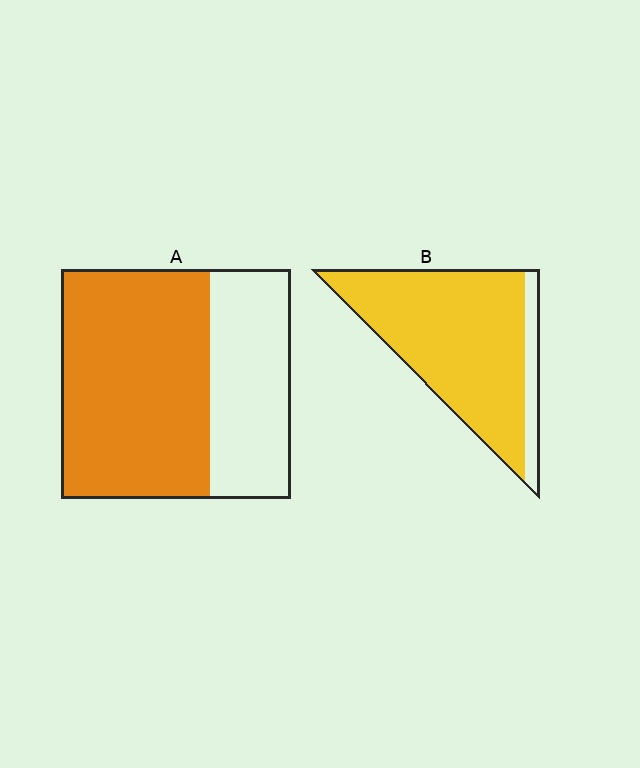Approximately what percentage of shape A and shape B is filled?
A is approximately 65% and B is approximately 85%.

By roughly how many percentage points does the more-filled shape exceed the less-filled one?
By roughly 25 percentage points (B over A).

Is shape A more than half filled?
Yes.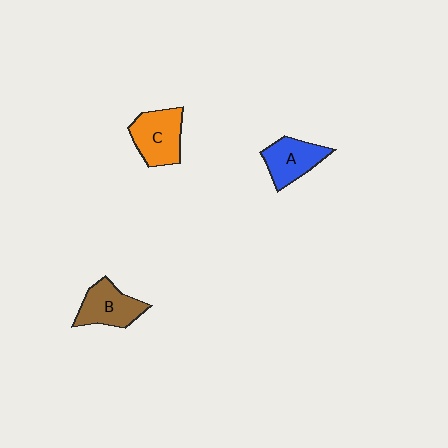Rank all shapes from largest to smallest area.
From largest to smallest: C (orange), B (brown), A (blue).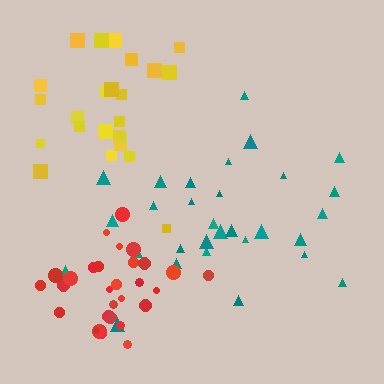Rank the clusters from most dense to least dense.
red, teal, yellow.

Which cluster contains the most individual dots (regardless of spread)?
Teal (30).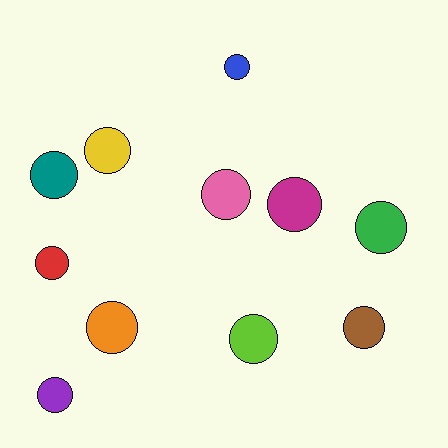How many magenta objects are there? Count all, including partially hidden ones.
There is 1 magenta object.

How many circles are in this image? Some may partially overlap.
There are 11 circles.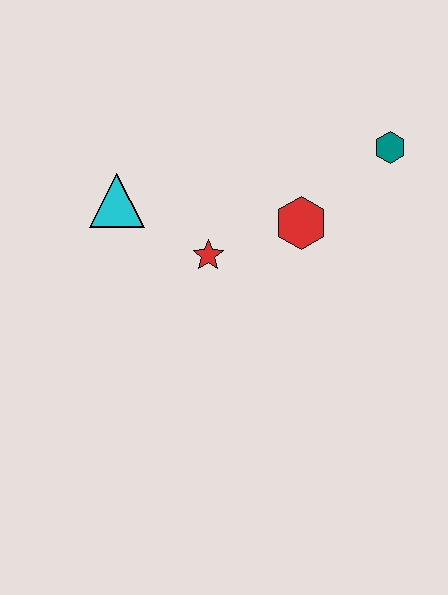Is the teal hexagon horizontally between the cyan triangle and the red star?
No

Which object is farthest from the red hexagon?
The cyan triangle is farthest from the red hexagon.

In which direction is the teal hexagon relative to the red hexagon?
The teal hexagon is to the right of the red hexagon.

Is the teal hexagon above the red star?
Yes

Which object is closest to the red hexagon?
The red star is closest to the red hexagon.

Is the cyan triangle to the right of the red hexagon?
No